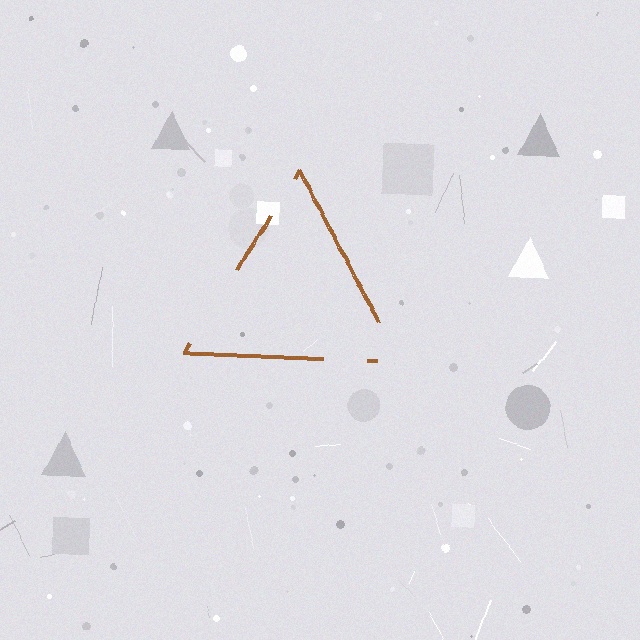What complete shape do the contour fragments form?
The contour fragments form a triangle.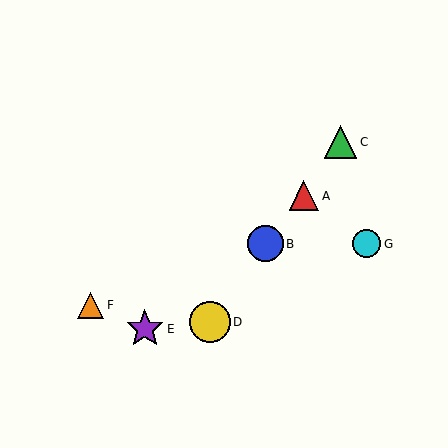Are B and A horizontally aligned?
No, B is at y≈244 and A is at y≈196.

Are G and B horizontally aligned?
Yes, both are at y≈244.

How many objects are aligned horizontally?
2 objects (B, G) are aligned horizontally.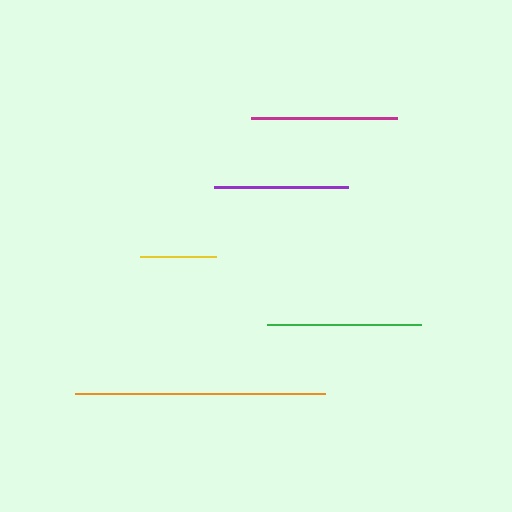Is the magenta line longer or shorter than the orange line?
The orange line is longer than the magenta line.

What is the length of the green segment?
The green segment is approximately 154 pixels long.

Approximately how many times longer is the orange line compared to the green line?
The orange line is approximately 1.6 times the length of the green line.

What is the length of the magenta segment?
The magenta segment is approximately 146 pixels long.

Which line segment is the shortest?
The yellow line is the shortest at approximately 76 pixels.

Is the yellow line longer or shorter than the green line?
The green line is longer than the yellow line.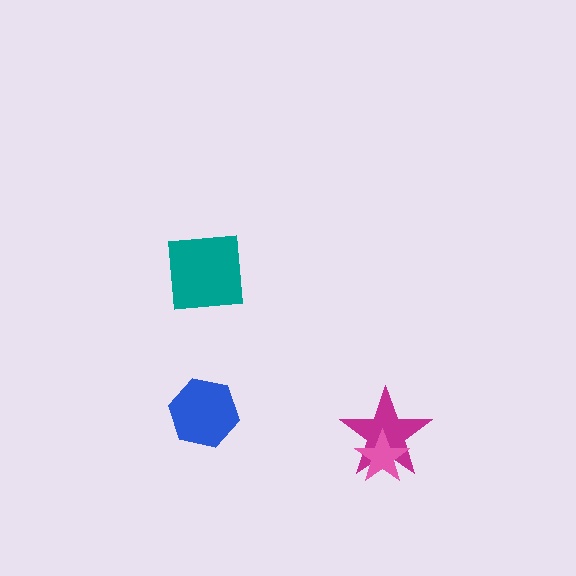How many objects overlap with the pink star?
1 object overlaps with the pink star.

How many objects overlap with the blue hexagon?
0 objects overlap with the blue hexagon.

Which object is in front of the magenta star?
The pink star is in front of the magenta star.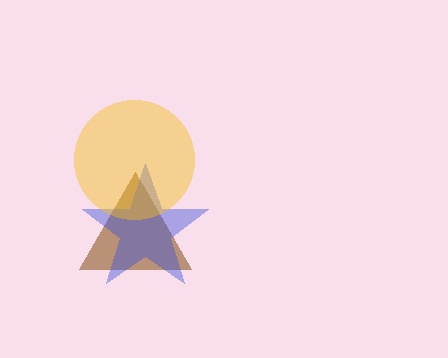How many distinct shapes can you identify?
There are 3 distinct shapes: a brown triangle, a blue star, a yellow circle.